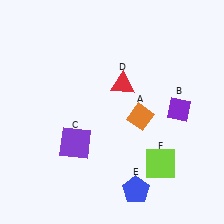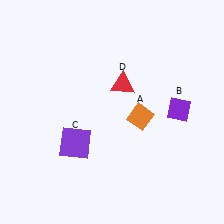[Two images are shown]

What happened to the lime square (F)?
The lime square (F) was removed in Image 2. It was in the bottom-right area of Image 1.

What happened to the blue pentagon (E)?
The blue pentagon (E) was removed in Image 2. It was in the bottom-right area of Image 1.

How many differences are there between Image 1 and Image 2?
There are 2 differences between the two images.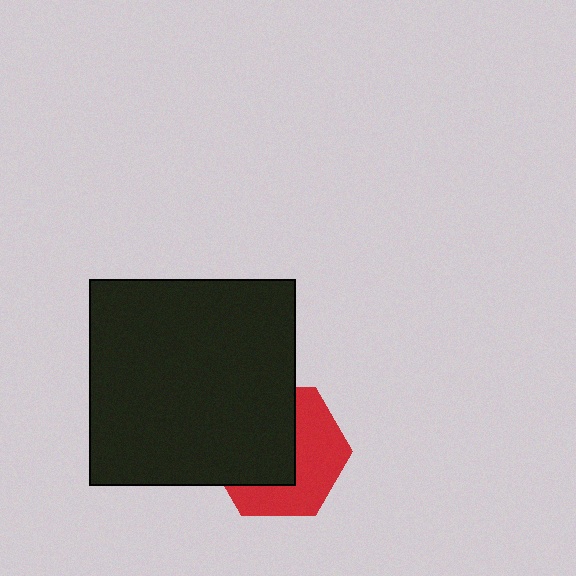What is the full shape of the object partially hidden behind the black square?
The partially hidden object is a red hexagon.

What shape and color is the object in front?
The object in front is a black square.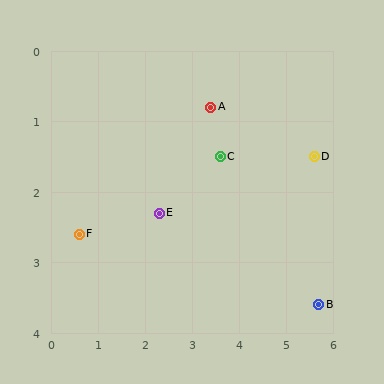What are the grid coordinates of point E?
Point E is at approximately (2.3, 2.3).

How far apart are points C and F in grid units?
Points C and F are about 3.2 grid units apart.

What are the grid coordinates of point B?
Point B is at approximately (5.7, 3.6).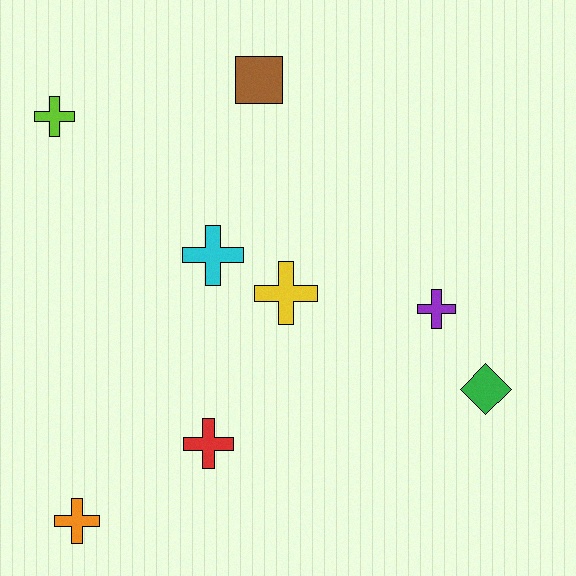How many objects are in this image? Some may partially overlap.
There are 8 objects.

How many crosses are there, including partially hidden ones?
There are 6 crosses.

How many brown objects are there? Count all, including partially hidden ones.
There is 1 brown object.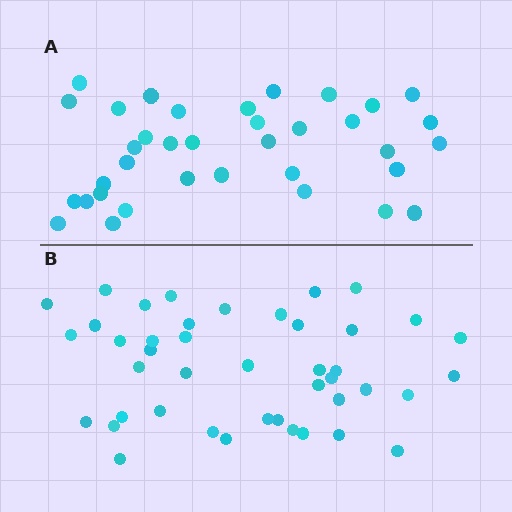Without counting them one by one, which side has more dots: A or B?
Region B (the bottom region) has more dots.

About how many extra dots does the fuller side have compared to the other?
Region B has roughly 8 or so more dots than region A.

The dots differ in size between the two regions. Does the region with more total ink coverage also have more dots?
No. Region A has more total ink coverage because its dots are larger, but region B actually contains more individual dots. Total area can be misleading — the number of items is what matters here.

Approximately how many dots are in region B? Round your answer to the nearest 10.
About 40 dots. (The exact count is 43, which rounds to 40.)